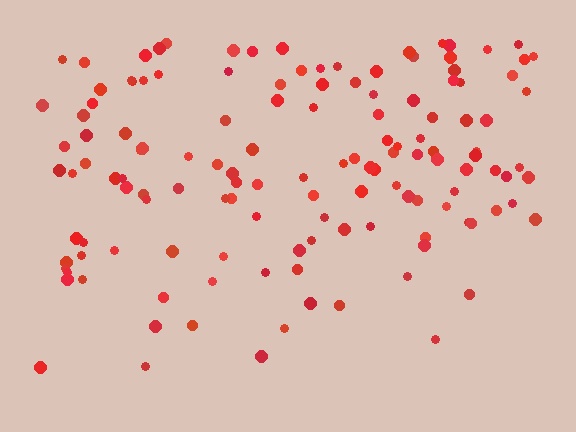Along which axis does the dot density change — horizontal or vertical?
Vertical.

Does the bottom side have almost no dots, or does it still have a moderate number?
Still a moderate number, just noticeably fewer than the top.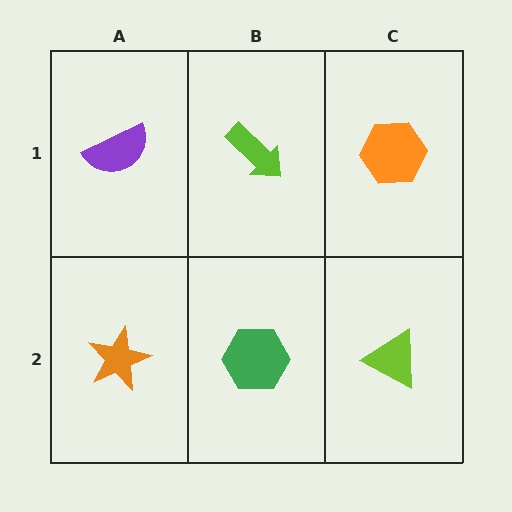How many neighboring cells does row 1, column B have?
3.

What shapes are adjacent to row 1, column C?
A lime triangle (row 2, column C), a lime arrow (row 1, column B).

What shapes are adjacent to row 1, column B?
A green hexagon (row 2, column B), a purple semicircle (row 1, column A), an orange hexagon (row 1, column C).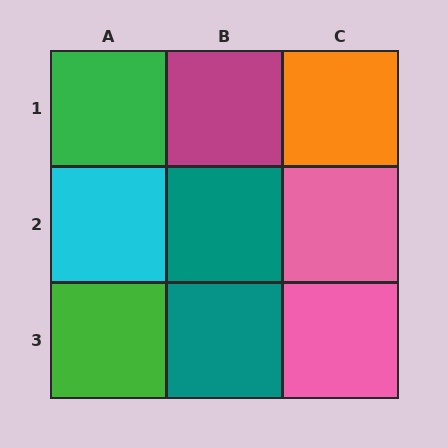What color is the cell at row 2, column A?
Cyan.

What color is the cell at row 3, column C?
Pink.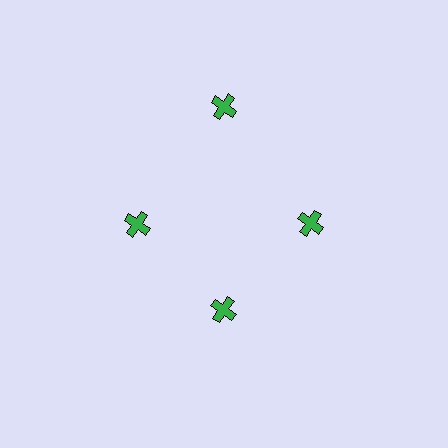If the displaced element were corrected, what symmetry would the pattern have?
It would have 4-fold rotational symmetry — the pattern would map onto itself every 90 degrees.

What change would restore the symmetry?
The symmetry would be restored by moving it inward, back onto the ring so that all 4 crosses sit at equal angles and equal distance from the center.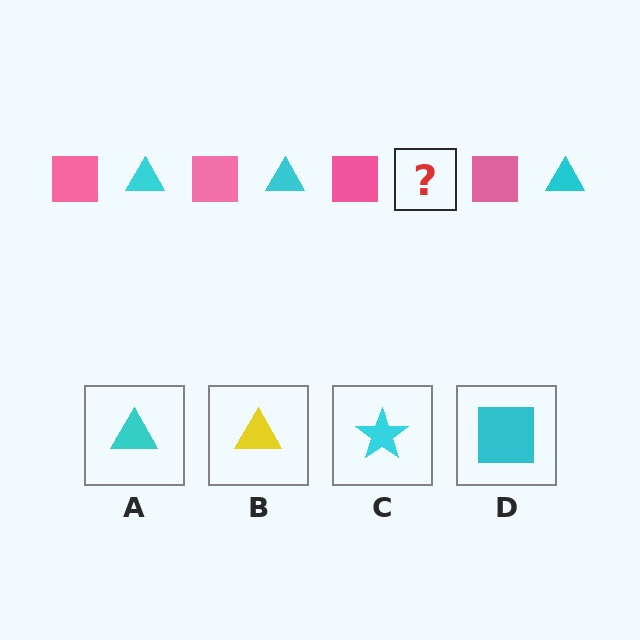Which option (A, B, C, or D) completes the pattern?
A.